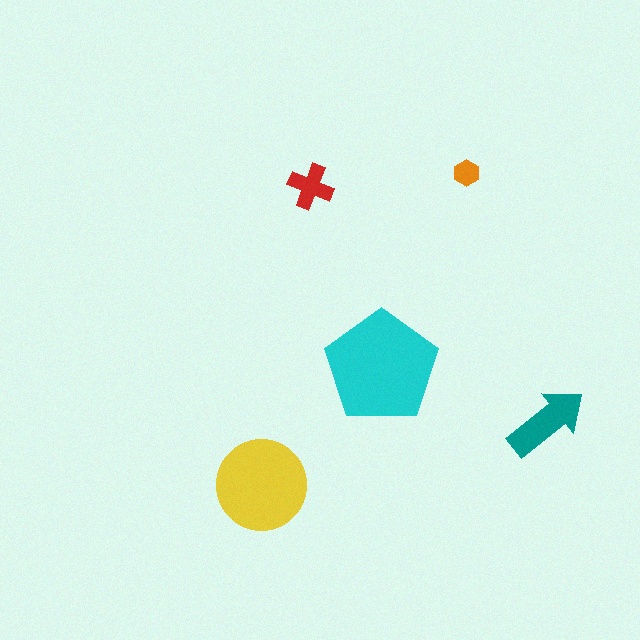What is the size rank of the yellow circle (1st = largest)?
2nd.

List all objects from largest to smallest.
The cyan pentagon, the yellow circle, the teal arrow, the red cross, the orange hexagon.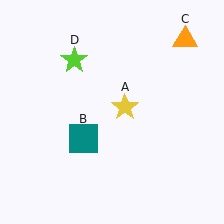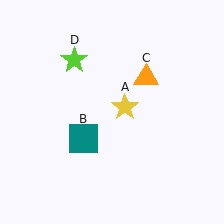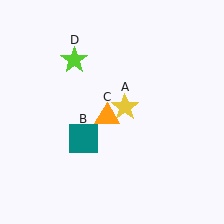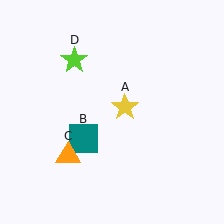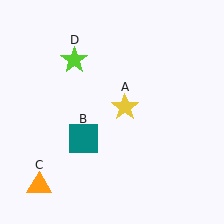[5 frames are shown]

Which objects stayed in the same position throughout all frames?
Yellow star (object A) and teal square (object B) and lime star (object D) remained stationary.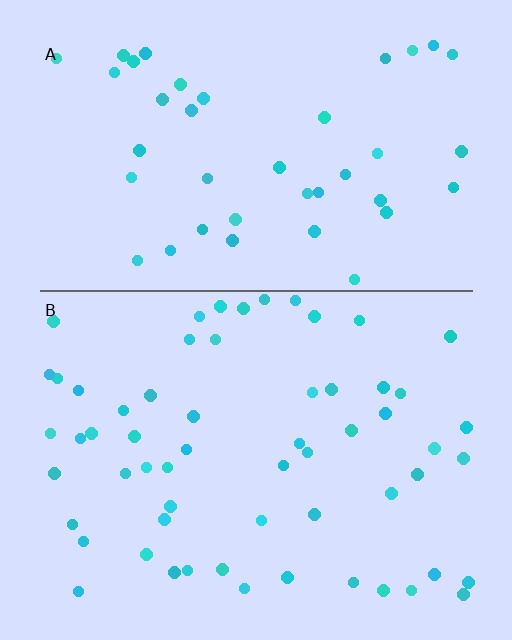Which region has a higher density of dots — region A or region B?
B (the bottom).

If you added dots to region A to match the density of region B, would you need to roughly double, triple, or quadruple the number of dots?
Approximately double.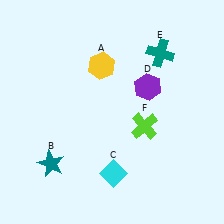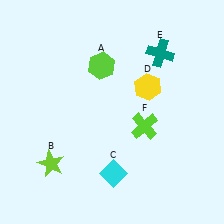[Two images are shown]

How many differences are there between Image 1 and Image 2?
There are 3 differences between the two images.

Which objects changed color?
A changed from yellow to lime. B changed from teal to lime. D changed from purple to yellow.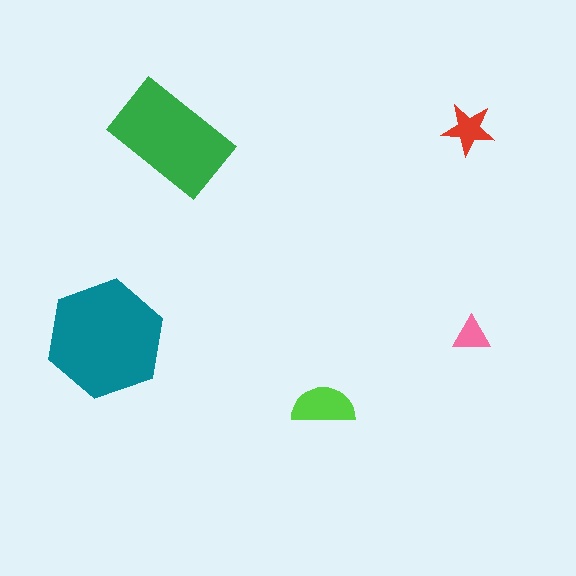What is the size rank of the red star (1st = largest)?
4th.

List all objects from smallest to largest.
The pink triangle, the red star, the lime semicircle, the green rectangle, the teal hexagon.